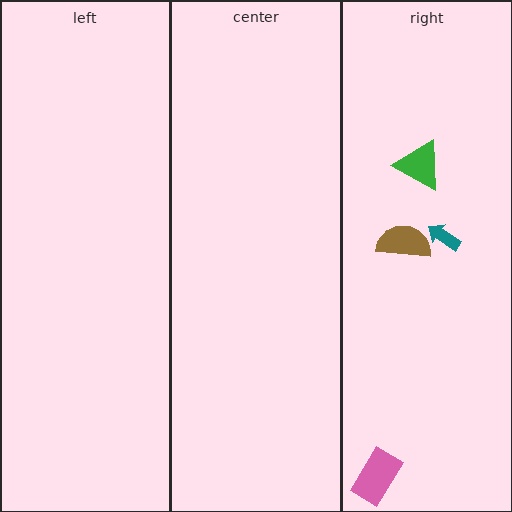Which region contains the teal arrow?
The right region.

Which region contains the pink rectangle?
The right region.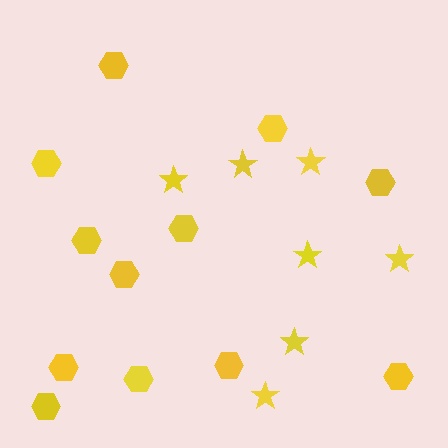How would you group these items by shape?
There are 2 groups: one group of hexagons (12) and one group of stars (7).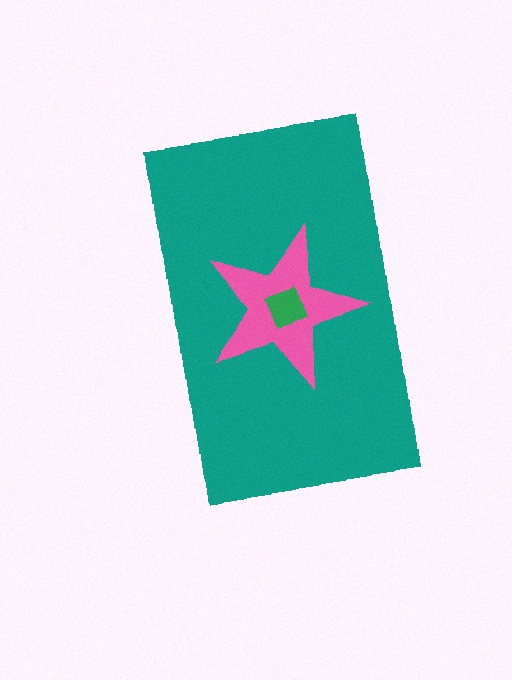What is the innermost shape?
The green diamond.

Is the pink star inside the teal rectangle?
Yes.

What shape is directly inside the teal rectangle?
The pink star.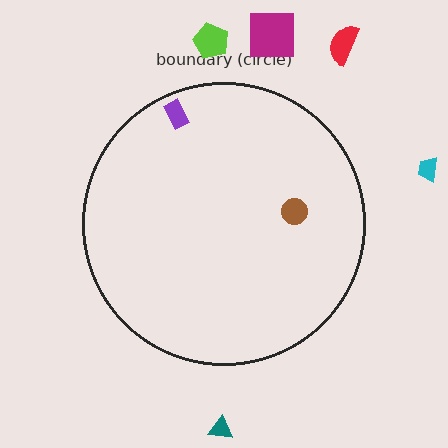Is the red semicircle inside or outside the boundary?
Outside.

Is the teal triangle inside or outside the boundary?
Outside.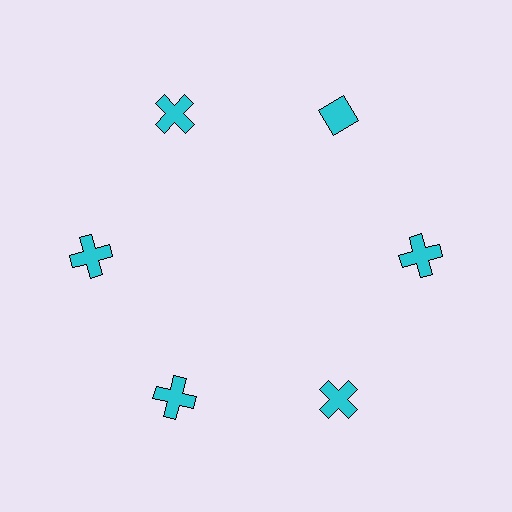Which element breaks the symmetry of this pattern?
The cyan diamond at roughly the 1 o'clock position breaks the symmetry. All other shapes are cyan crosses.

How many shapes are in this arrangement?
There are 6 shapes arranged in a ring pattern.